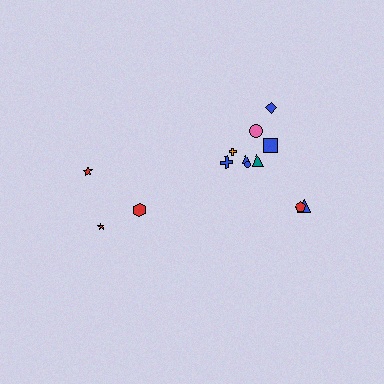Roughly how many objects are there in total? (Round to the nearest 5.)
Roughly 15 objects in total.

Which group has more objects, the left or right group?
The right group.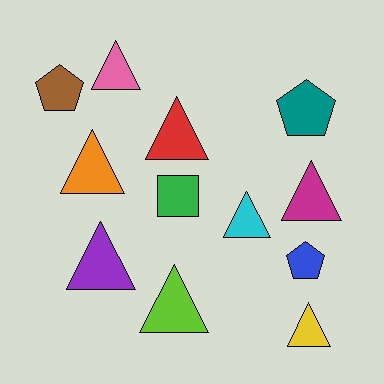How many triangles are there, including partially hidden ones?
There are 8 triangles.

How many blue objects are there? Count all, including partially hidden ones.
There is 1 blue object.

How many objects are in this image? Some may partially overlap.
There are 12 objects.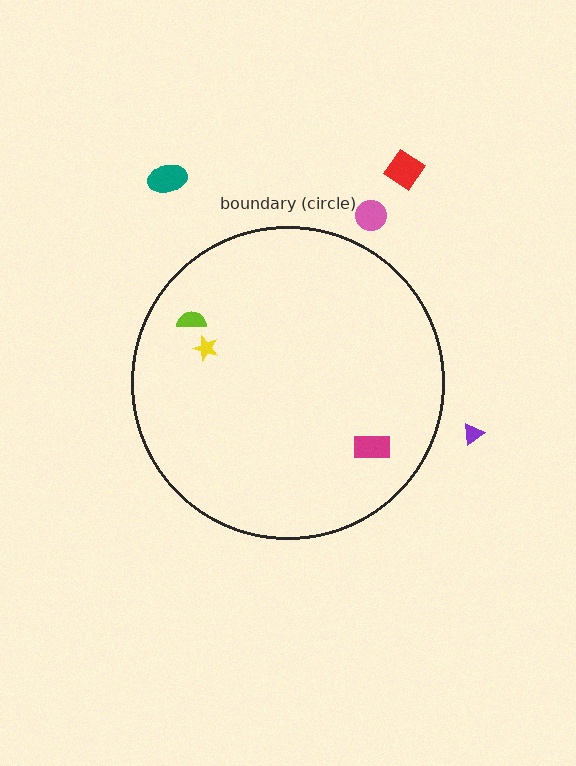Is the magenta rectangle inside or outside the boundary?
Inside.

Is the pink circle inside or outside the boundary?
Outside.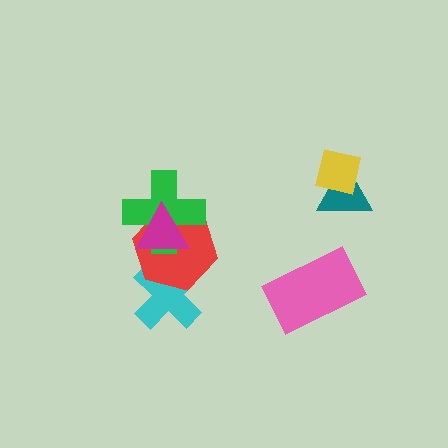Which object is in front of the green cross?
The magenta triangle is in front of the green cross.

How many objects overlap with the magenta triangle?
2 objects overlap with the magenta triangle.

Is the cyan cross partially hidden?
Yes, it is partially covered by another shape.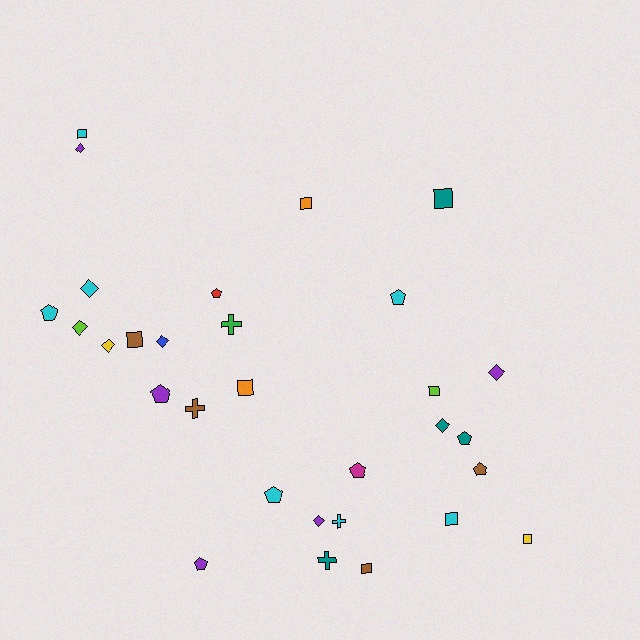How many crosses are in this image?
There are 4 crosses.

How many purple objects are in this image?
There are 5 purple objects.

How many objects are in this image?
There are 30 objects.